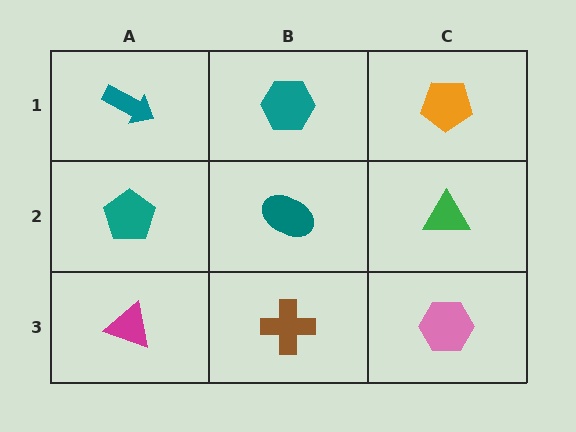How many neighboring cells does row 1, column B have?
3.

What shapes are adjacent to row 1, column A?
A teal pentagon (row 2, column A), a teal hexagon (row 1, column B).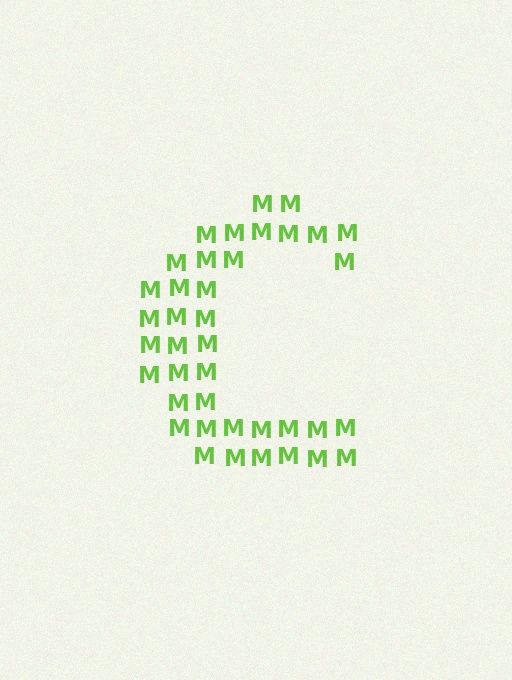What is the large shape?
The large shape is the letter C.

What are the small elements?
The small elements are letter M's.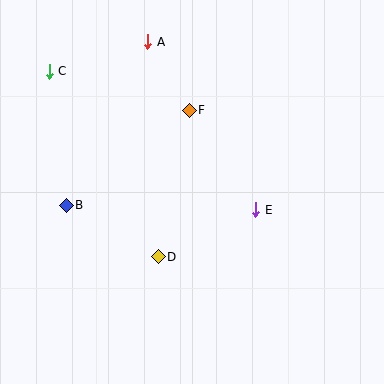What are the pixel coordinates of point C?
Point C is at (49, 71).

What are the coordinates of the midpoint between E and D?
The midpoint between E and D is at (207, 233).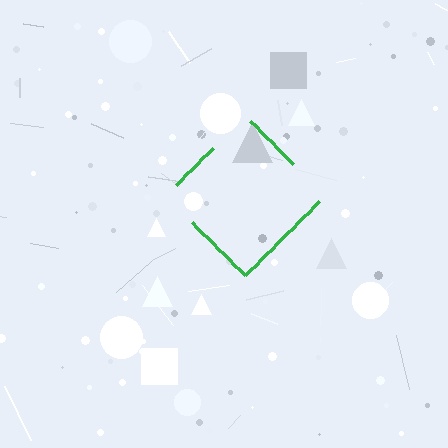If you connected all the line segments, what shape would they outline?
They would outline a diamond.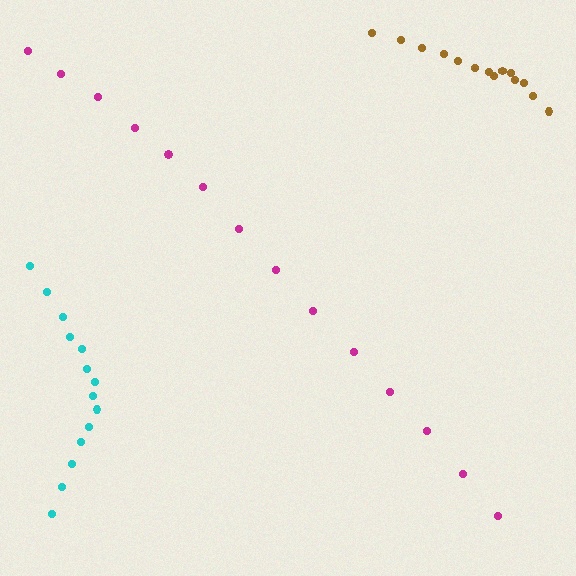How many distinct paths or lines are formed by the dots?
There are 3 distinct paths.